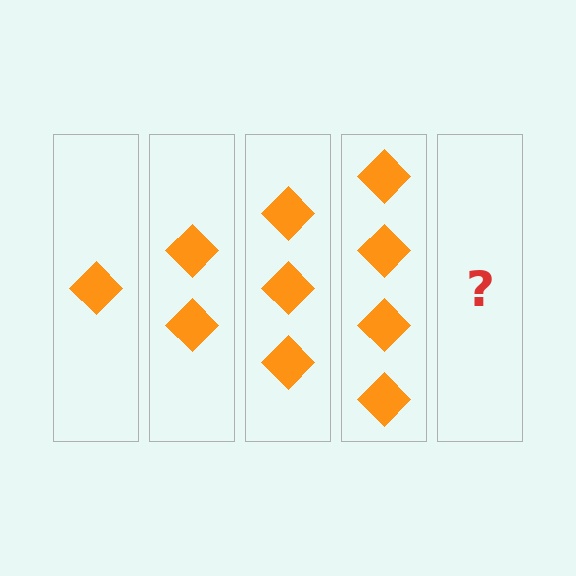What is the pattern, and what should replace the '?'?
The pattern is that each step adds one more diamond. The '?' should be 5 diamonds.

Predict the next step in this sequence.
The next step is 5 diamonds.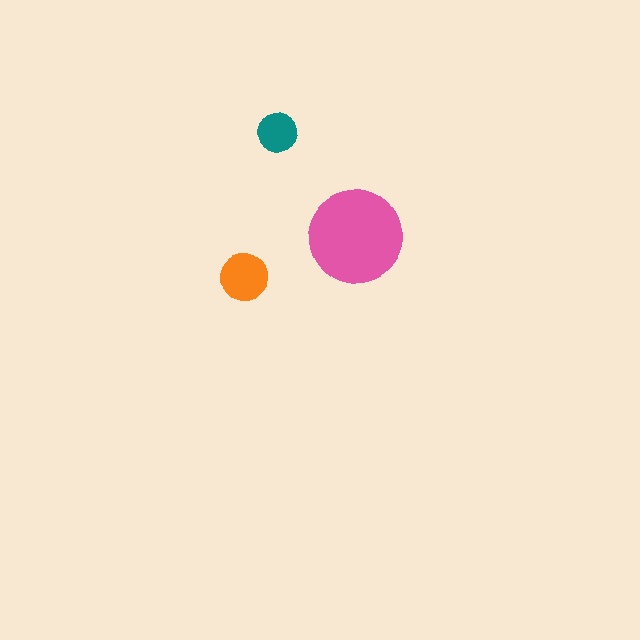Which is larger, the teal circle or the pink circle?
The pink one.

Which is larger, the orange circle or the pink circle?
The pink one.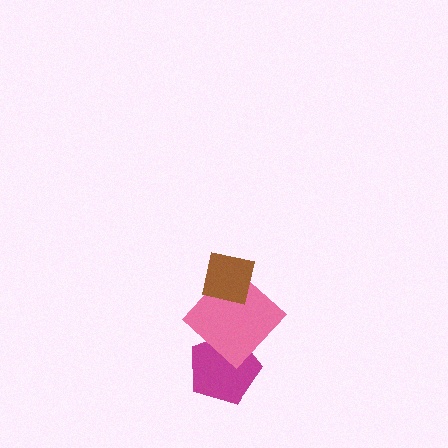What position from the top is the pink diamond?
The pink diamond is 2nd from the top.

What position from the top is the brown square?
The brown square is 1st from the top.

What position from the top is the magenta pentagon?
The magenta pentagon is 3rd from the top.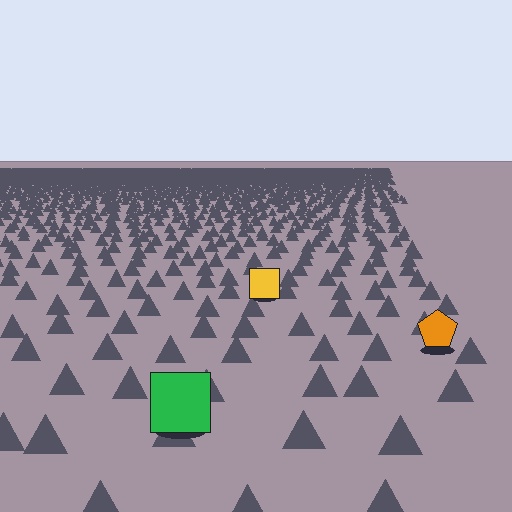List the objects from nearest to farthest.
From nearest to farthest: the green square, the orange pentagon, the yellow square.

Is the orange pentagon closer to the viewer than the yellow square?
Yes. The orange pentagon is closer — you can tell from the texture gradient: the ground texture is coarser near it.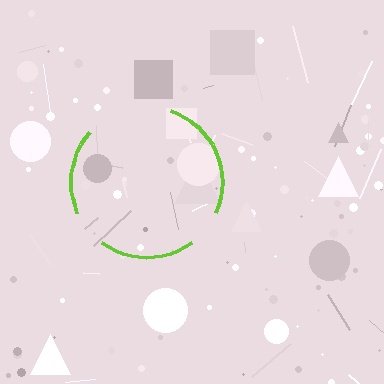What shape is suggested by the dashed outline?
The dashed outline suggests a circle.